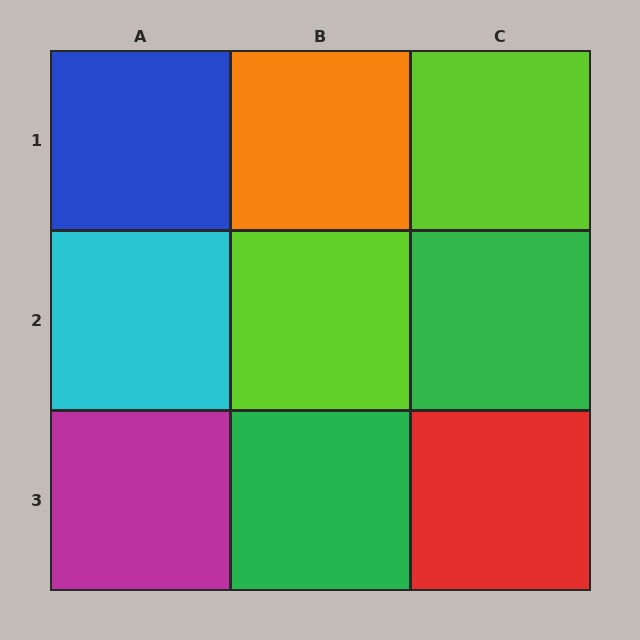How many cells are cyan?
1 cell is cyan.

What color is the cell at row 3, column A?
Magenta.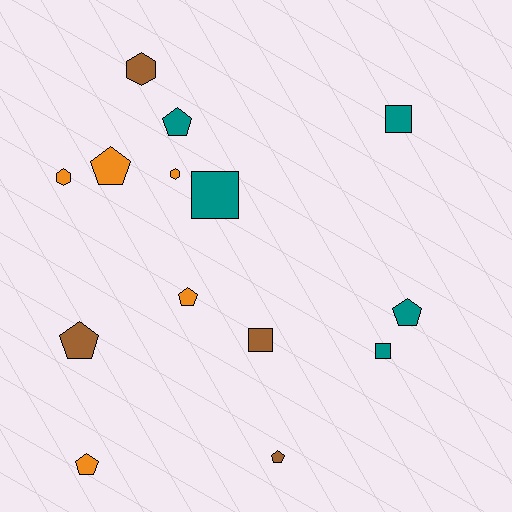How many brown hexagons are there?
There is 1 brown hexagon.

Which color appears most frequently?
Orange, with 5 objects.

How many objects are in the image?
There are 14 objects.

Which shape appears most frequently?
Pentagon, with 7 objects.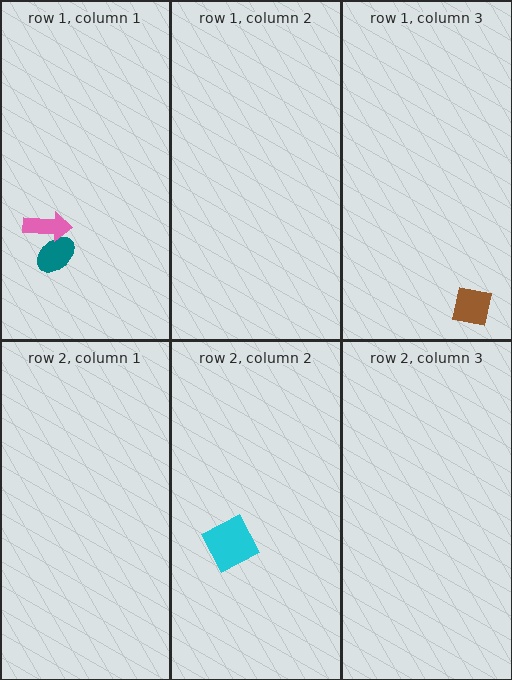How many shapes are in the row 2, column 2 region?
1.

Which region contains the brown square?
The row 1, column 3 region.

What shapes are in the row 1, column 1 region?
The teal ellipse, the pink arrow.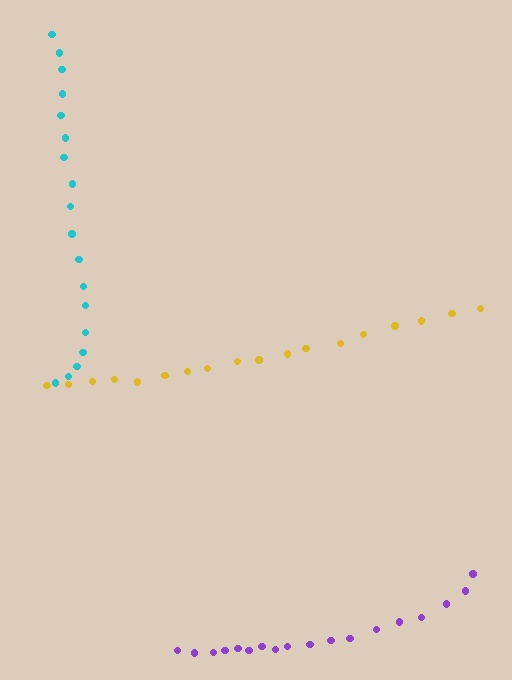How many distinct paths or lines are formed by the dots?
There are 3 distinct paths.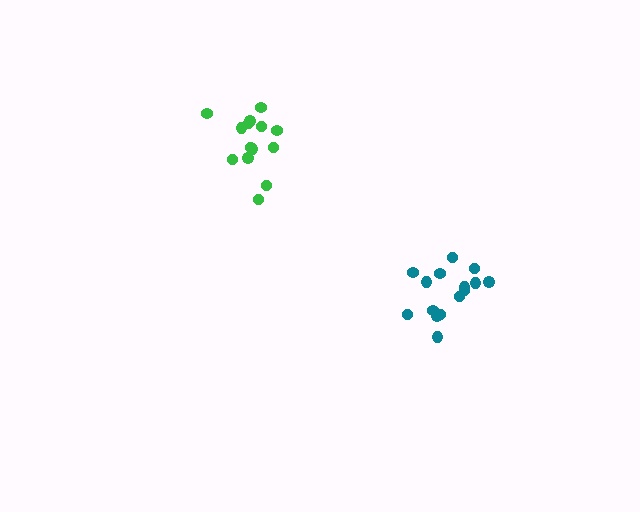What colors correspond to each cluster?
The clusters are colored: teal, green.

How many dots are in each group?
Group 1: 15 dots, Group 2: 14 dots (29 total).